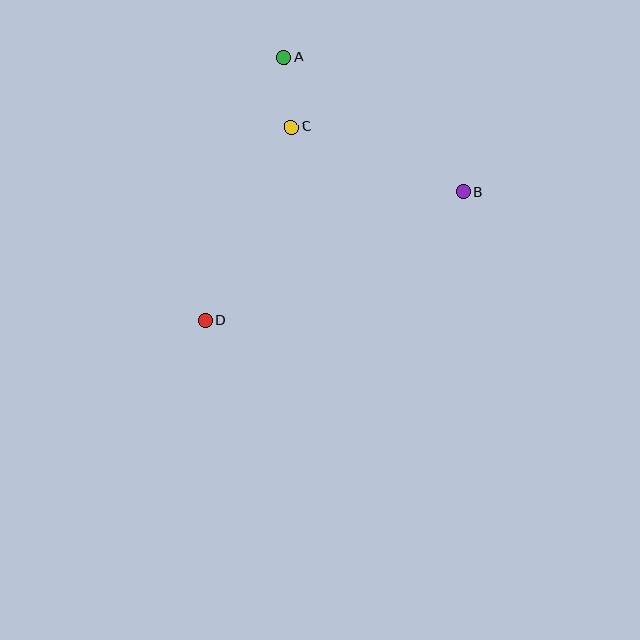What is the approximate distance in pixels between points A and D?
The distance between A and D is approximately 275 pixels.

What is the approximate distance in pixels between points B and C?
The distance between B and C is approximately 184 pixels.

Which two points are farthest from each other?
Points B and D are farthest from each other.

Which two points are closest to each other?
Points A and C are closest to each other.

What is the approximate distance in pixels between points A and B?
The distance between A and B is approximately 224 pixels.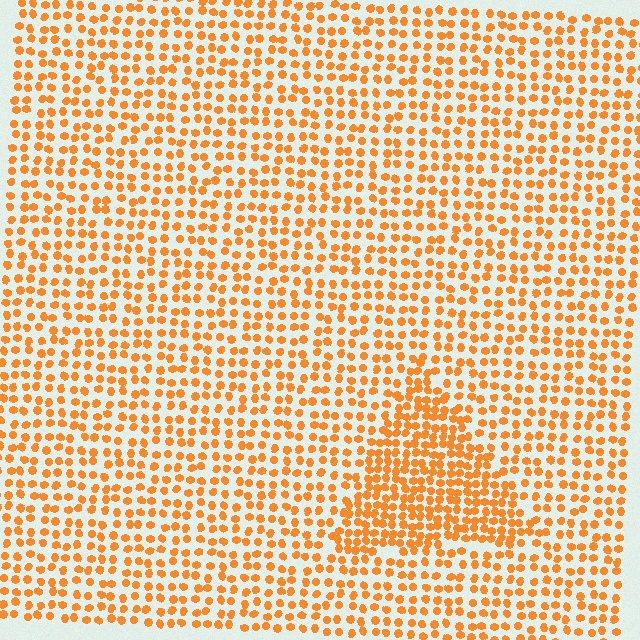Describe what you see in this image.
The image contains small orange elements arranged at two different densities. A triangle-shaped region is visible where the elements are more densely packed than the surrounding area.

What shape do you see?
I see a triangle.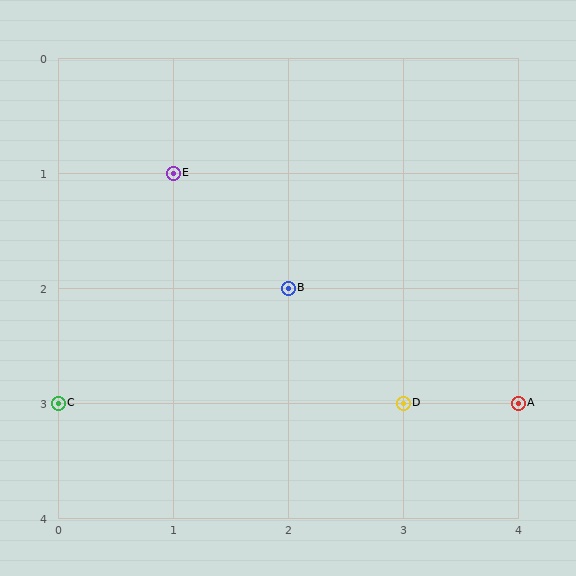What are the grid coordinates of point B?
Point B is at grid coordinates (2, 2).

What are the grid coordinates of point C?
Point C is at grid coordinates (0, 3).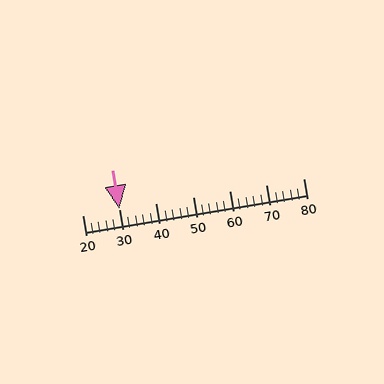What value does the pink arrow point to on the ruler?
The pink arrow points to approximately 30.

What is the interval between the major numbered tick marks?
The major tick marks are spaced 10 units apart.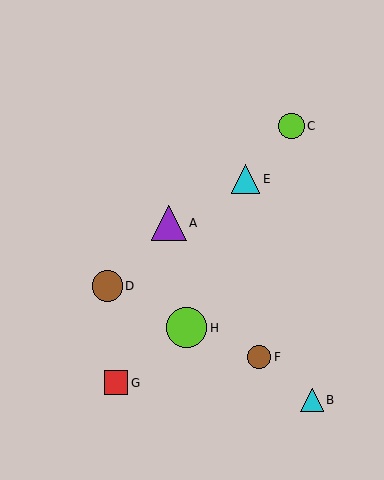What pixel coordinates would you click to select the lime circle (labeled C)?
Click at (292, 126) to select the lime circle C.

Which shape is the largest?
The lime circle (labeled H) is the largest.